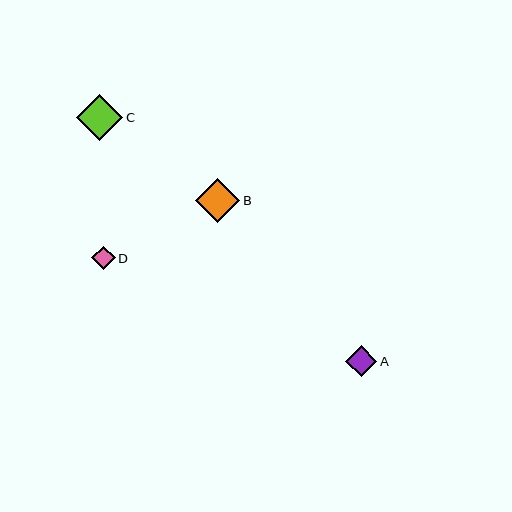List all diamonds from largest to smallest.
From largest to smallest: C, B, A, D.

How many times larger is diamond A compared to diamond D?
Diamond A is approximately 1.3 times the size of diamond D.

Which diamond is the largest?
Diamond C is the largest with a size of approximately 46 pixels.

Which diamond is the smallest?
Diamond D is the smallest with a size of approximately 24 pixels.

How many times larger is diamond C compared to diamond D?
Diamond C is approximately 2.0 times the size of diamond D.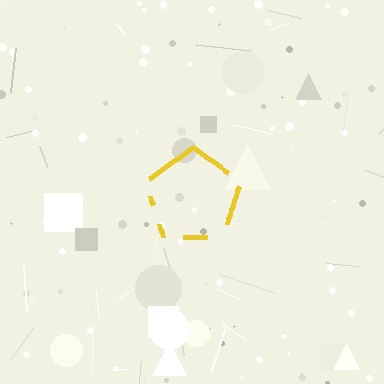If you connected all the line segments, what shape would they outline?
They would outline a pentagon.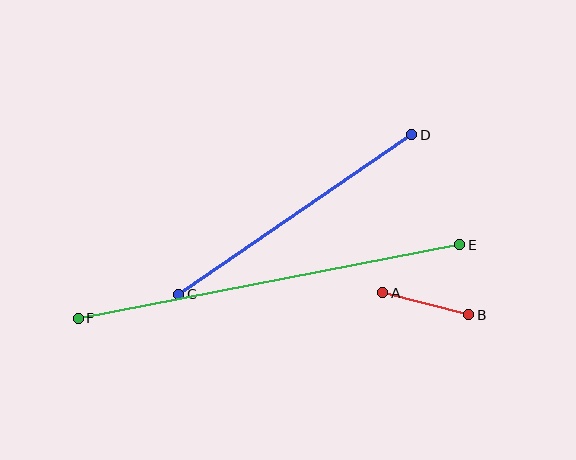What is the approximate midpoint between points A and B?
The midpoint is at approximately (426, 304) pixels.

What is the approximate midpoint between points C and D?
The midpoint is at approximately (295, 215) pixels.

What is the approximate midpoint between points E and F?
The midpoint is at approximately (269, 281) pixels.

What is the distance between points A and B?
The distance is approximately 89 pixels.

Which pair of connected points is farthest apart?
Points E and F are farthest apart.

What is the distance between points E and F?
The distance is approximately 389 pixels.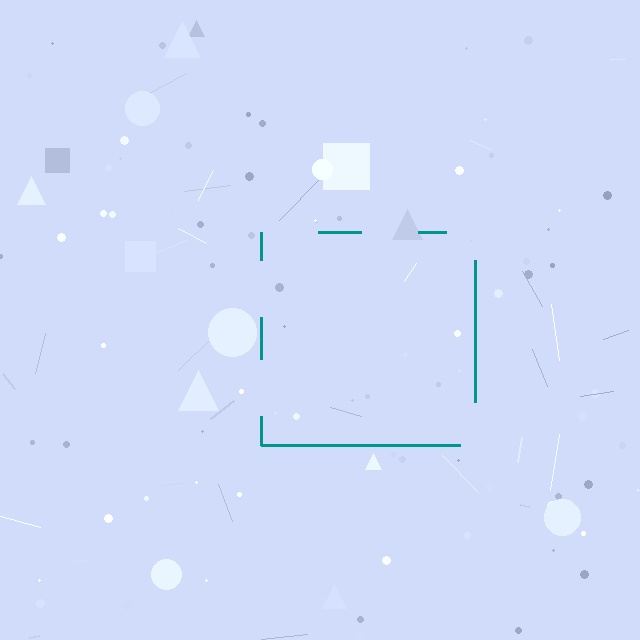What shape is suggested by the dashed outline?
The dashed outline suggests a square.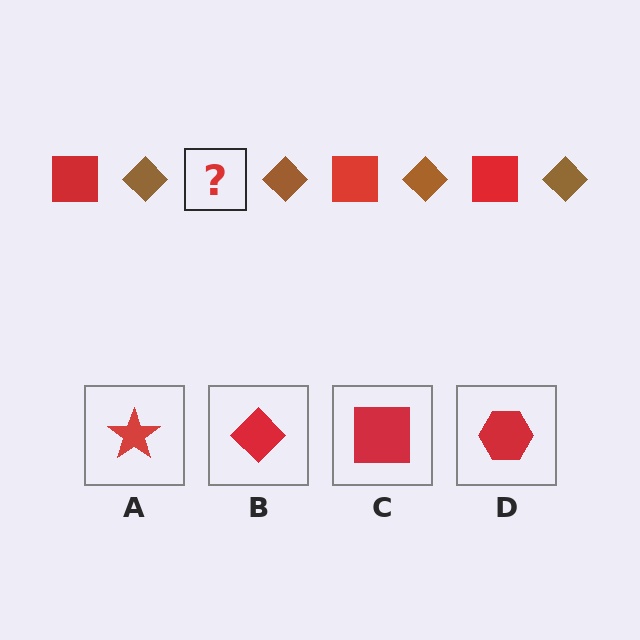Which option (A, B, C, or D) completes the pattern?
C.